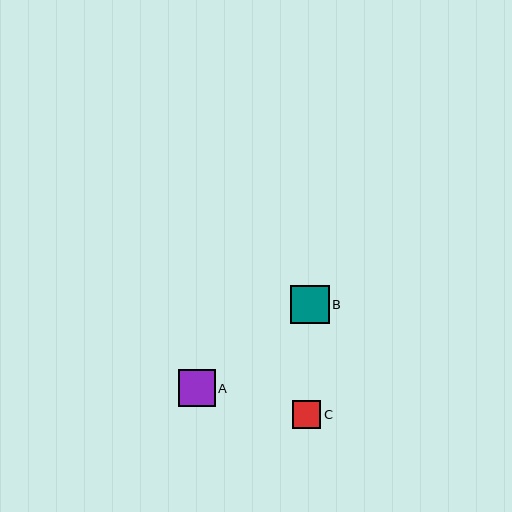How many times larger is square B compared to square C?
Square B is approximately 1.4 times the size of square C.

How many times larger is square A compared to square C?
Square A is approximately 1.3 times the size of square C.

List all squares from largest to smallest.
From largest to smallest: B, A, C.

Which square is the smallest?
Square C is the smallest with a size of approximately 28 pixels.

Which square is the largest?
Square B is the largest with a size of approximately 38 pixels.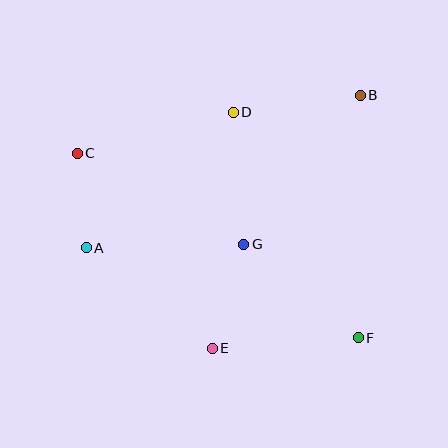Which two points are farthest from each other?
Points C and F are farthest from each other.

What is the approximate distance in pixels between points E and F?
The distance between E and F is approximately 147 pixels.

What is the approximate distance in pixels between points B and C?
The distance between B and C is approximately 289 pixels.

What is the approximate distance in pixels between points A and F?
The distance between A and F is approximately 287 pixels.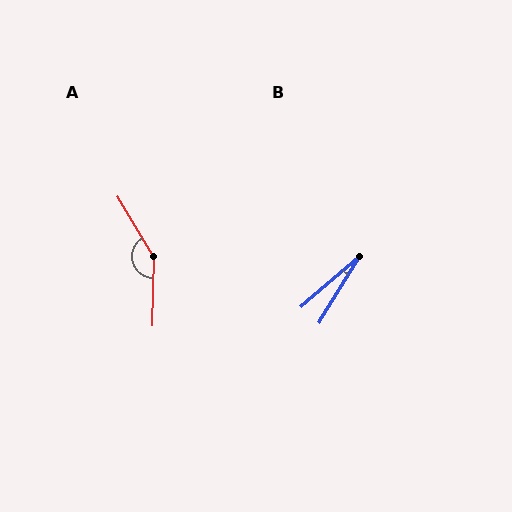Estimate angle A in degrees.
Approximately 148 degrees.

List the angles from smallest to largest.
B (18°), A (148°).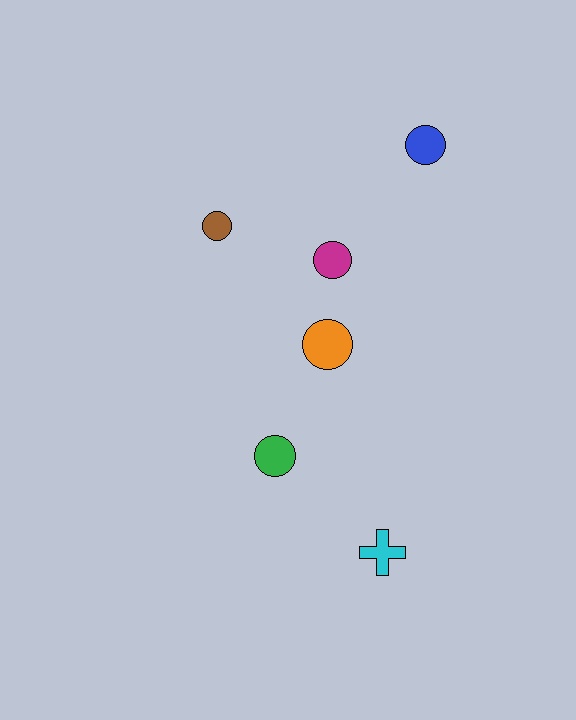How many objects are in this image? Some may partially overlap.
There are 6 objects.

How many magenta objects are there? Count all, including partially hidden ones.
There is 1 magenta object.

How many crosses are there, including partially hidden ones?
There is 1 cross.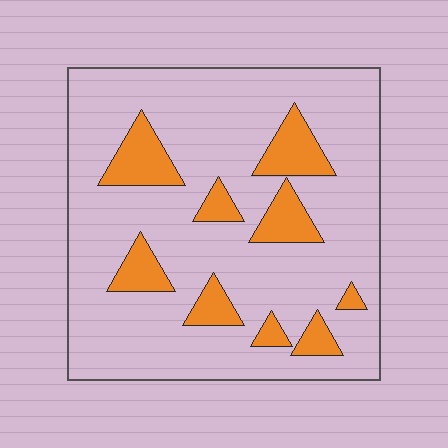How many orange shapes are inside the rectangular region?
9.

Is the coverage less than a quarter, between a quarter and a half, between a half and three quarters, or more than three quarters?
Less than a quarter.